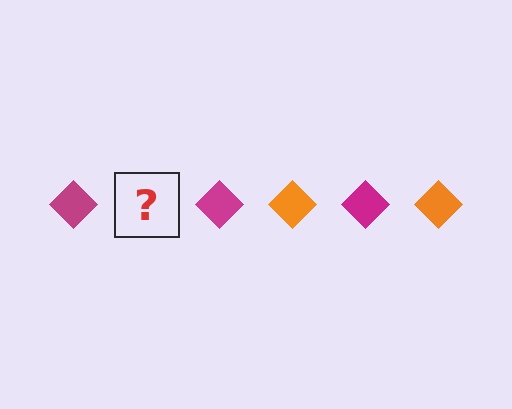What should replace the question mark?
The question mark should be replaced with an orange diamond.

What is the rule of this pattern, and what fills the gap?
The rule is that the pattern cycles through magenta, orange diamonds. The gap should be filled with an orange diamond.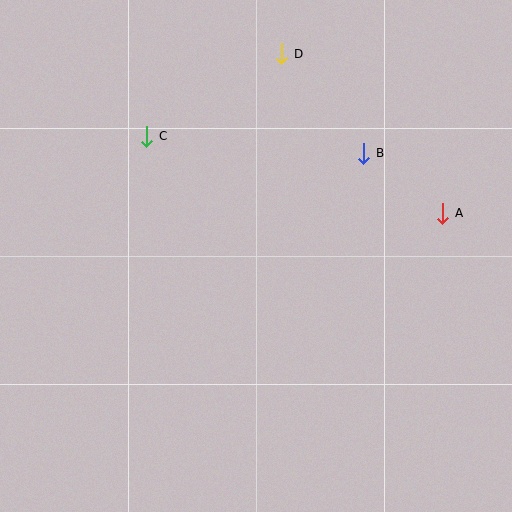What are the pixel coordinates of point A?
Point A is at (443, 213).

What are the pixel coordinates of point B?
Point B is at (364, 153).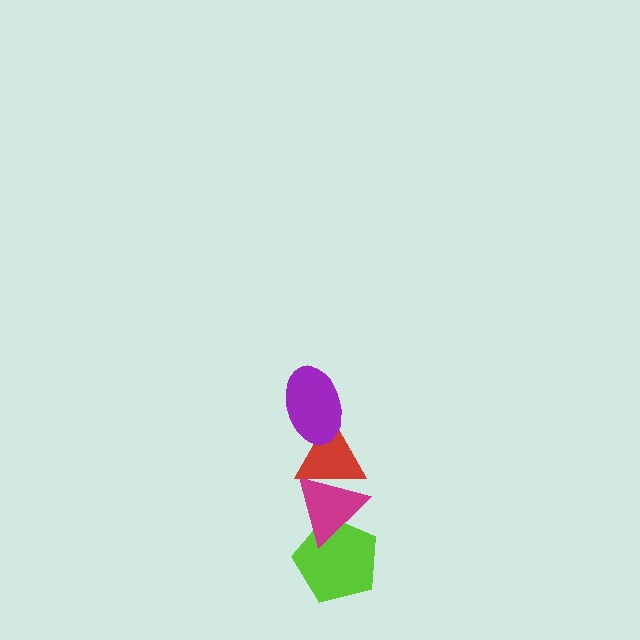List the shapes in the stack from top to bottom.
From top to bottom: the purple ellipse, the red triangle, the magenta triangle, the lime pentagon.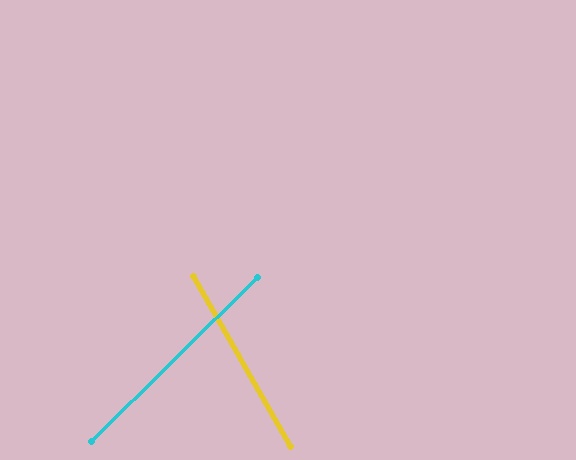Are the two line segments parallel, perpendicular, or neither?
Neither parallel nor perpendicular — they differ by about 75°.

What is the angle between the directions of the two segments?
Approximately 75 degrees.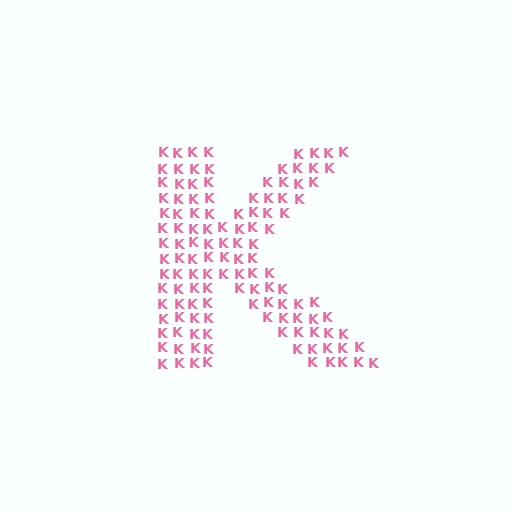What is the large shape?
The large shape is the letter K.